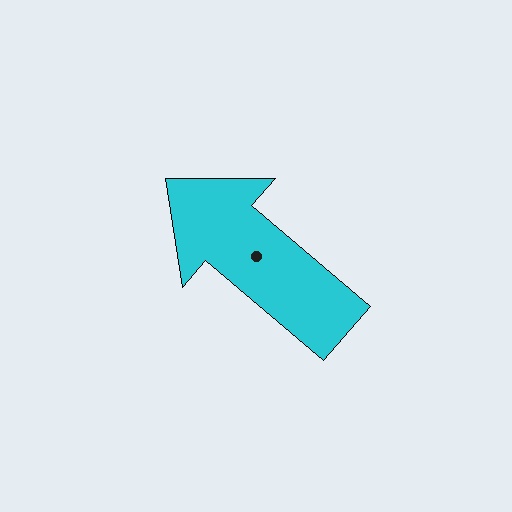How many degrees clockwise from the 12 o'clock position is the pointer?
Approximately 310 degrees.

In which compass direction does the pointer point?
Northwest.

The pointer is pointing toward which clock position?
Roughly 10 o'clock.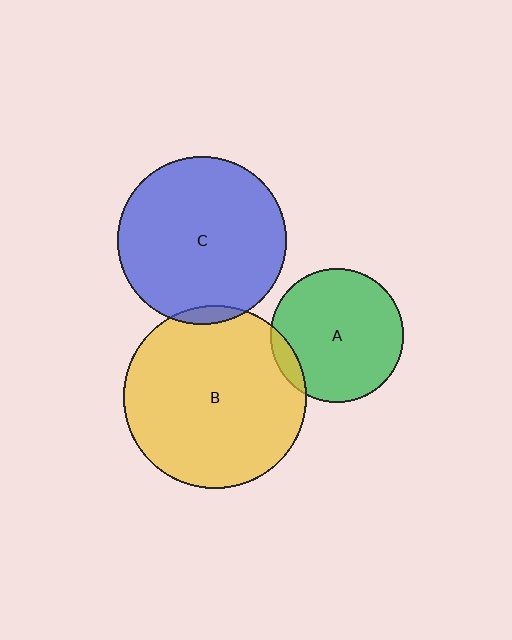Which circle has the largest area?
Circle B (yellow).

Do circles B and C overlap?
Yes.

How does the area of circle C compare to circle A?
Approximately 1.6 times.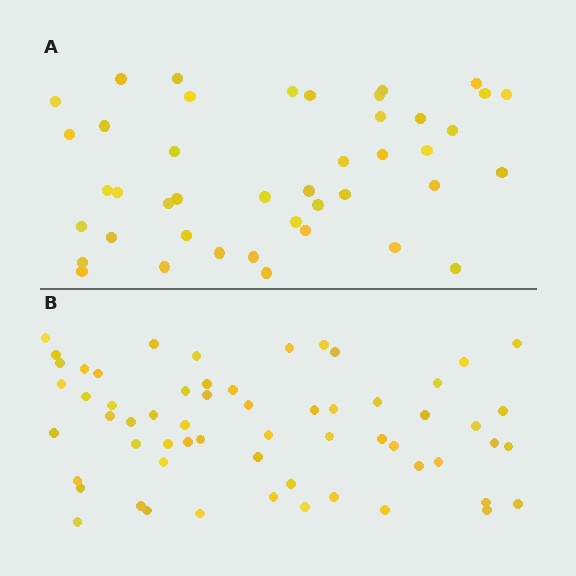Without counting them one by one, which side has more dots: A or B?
Region B (the bottom region) has more dots.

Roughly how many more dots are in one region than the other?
Region B has approximately 15 more dots than region A.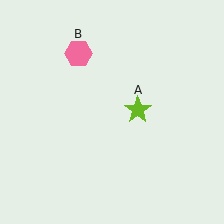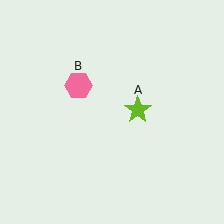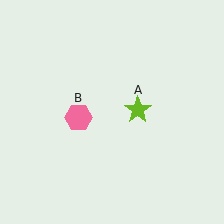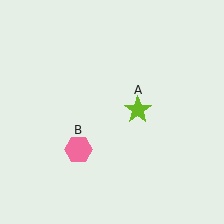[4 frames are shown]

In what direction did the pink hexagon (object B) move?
The pink hexagon (object B) moved down.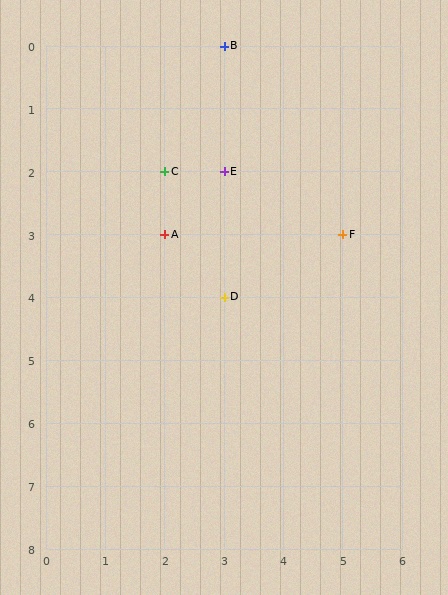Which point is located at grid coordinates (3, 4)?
Point D is at (3, 4).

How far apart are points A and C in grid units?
Points A and C are 1 row apart.